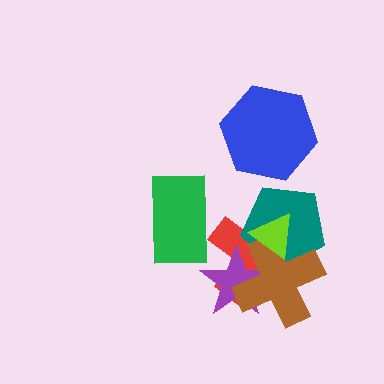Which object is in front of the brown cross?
The lime triangle is in front of the brown cross.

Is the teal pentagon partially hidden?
Yes, it is partially covered by another shape.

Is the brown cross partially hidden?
Yes, it is partially covered by another shape.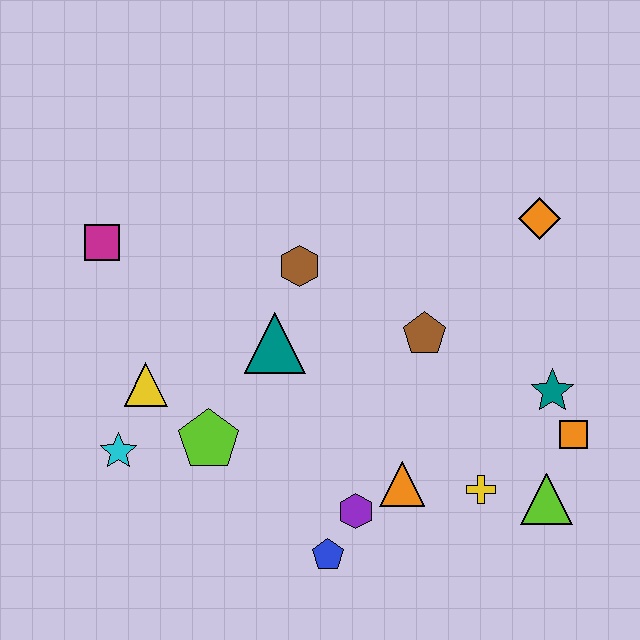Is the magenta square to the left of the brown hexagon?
Yes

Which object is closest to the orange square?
The teal star is closest to the orange square.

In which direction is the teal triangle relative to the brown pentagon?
The teal triangle is to the left of the brown pentagon.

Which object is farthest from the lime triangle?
The magenta square is farthest from the lime triangle.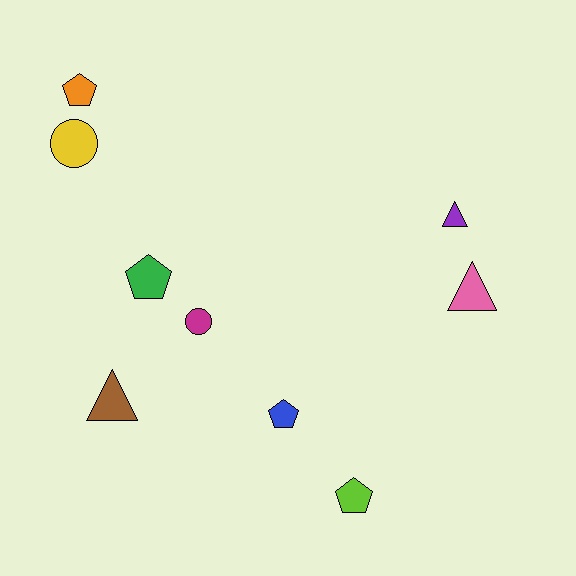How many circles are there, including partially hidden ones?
There are 2 circles.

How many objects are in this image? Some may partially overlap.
There are 9 objects.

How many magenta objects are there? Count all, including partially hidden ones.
There is 1 magenta object.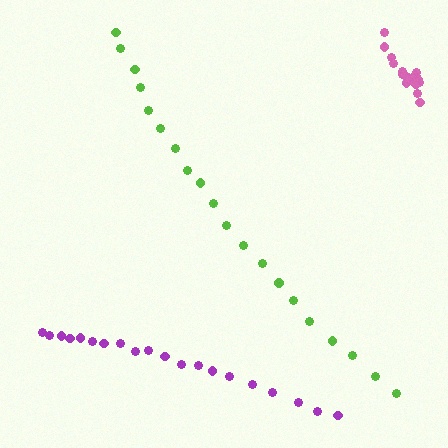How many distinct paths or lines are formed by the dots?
There are 3 distinct paths.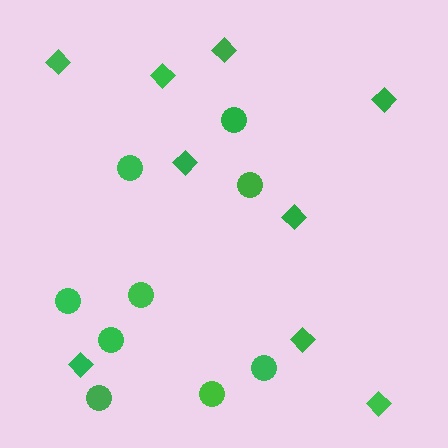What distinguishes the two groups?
There are 2 groups: one group of diamonds (9) and one group of circles (9).